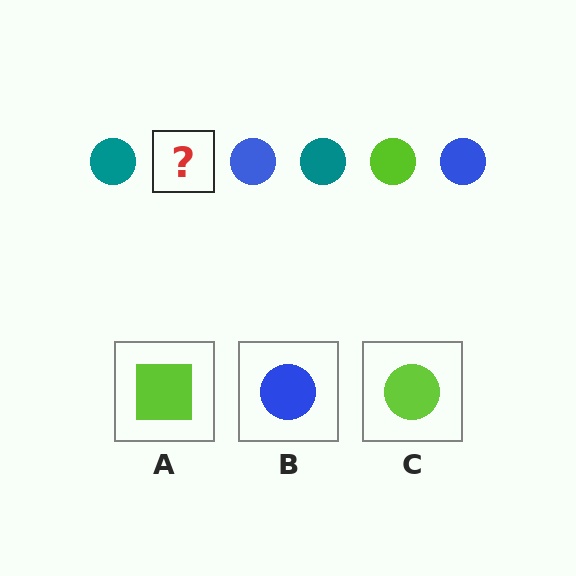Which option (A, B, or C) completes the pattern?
C.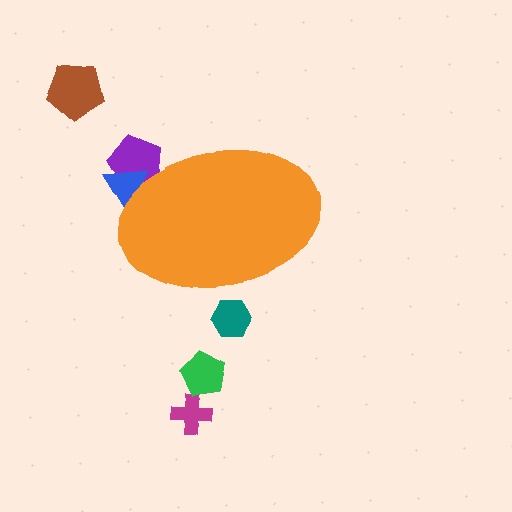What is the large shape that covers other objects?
An orange ellipse.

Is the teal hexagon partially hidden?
Yes, the teal hexagon is partially hidden behind the orange ellipse.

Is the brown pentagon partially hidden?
No, the brown pentagon is fully visible.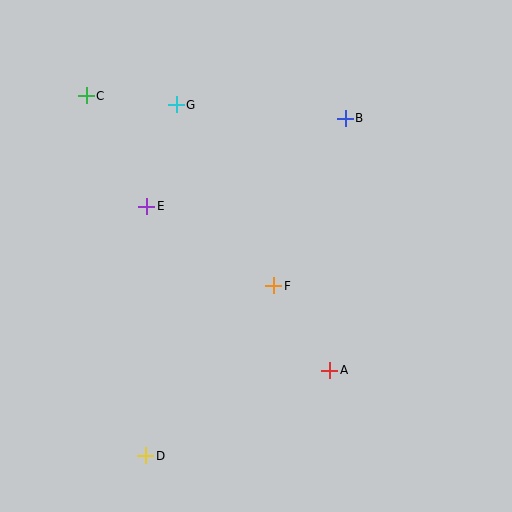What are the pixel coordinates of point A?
Point A is at (330, 370).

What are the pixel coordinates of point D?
Point D is at (146, 456).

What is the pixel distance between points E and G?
The distance between E and G is 106 pixels.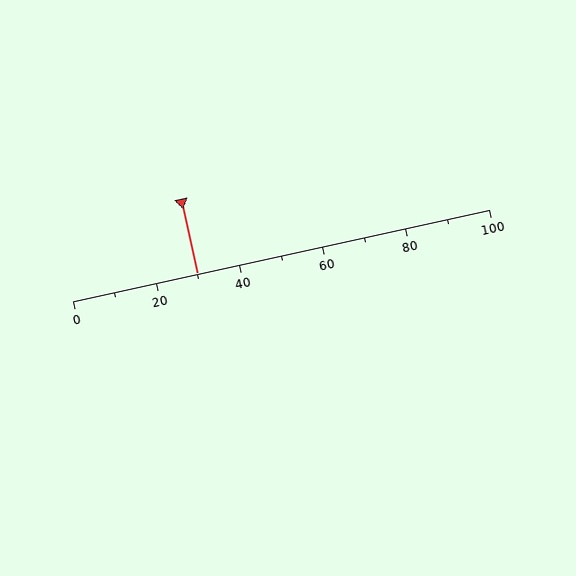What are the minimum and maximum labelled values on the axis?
The axis runs from 0 to 100.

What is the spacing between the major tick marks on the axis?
The major ticks are spaced 20 apart.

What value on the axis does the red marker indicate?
The marker indicates approximately 30.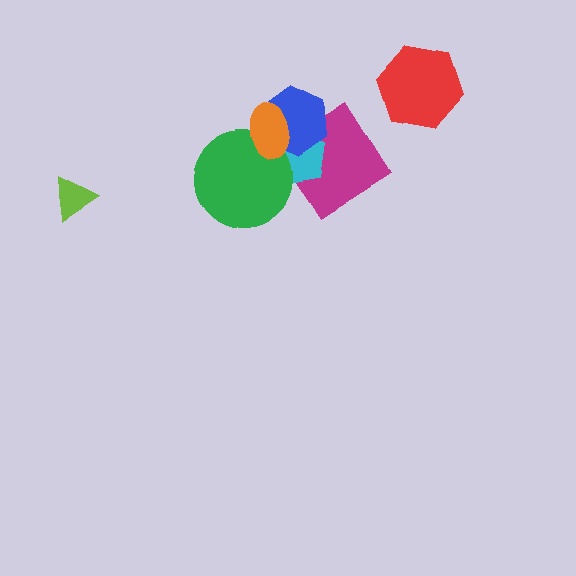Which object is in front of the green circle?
The orange ellipse is in front of the green circle.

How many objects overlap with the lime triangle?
0 objects overlap with the lime triangle.